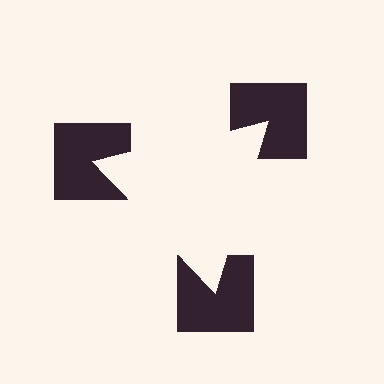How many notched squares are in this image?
There are 3 — one at each vertex of the illusory triangle.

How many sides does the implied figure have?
3 sides.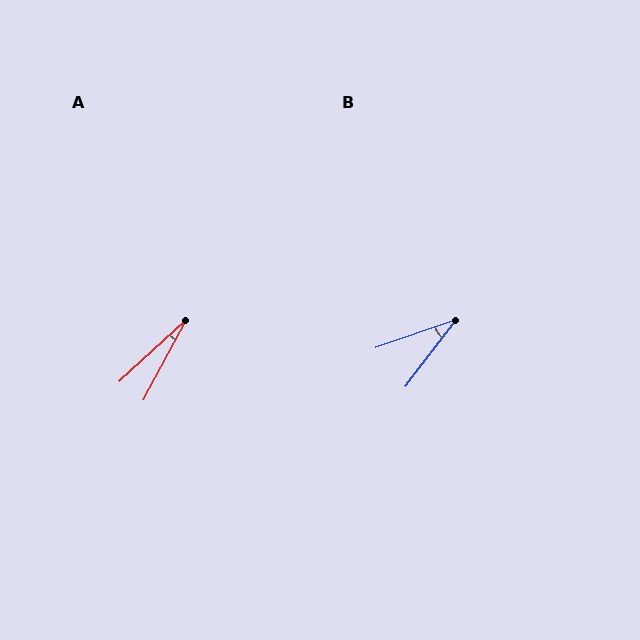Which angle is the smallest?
A, at approximately 19 degrees.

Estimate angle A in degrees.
Approximately 19 degrees.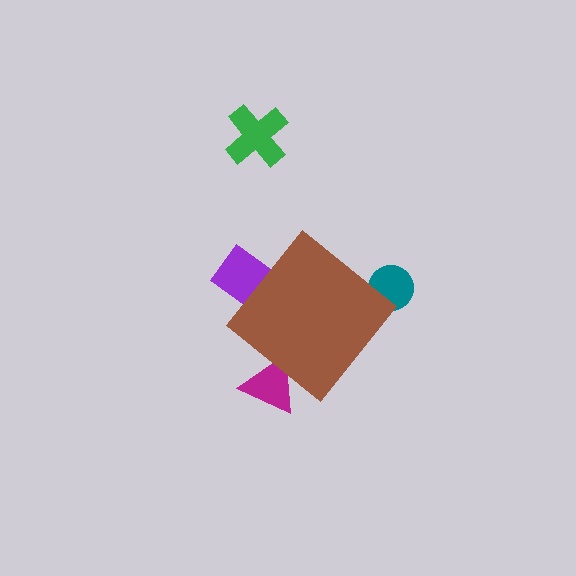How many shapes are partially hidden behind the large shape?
3 shapes are partially hidden.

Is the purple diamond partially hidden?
Yes, the purple diamond is partially hidden behind the brown diamond.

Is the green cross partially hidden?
No, the green cross is fully visible.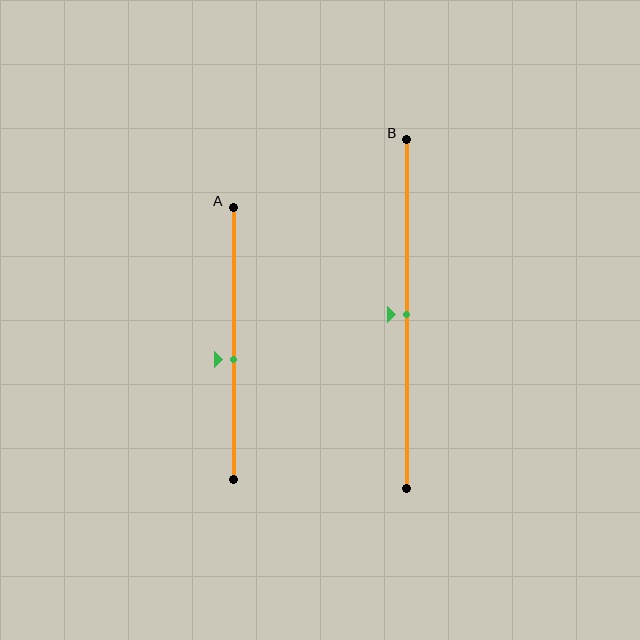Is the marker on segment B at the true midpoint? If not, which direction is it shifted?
Yes, the marker on segment B is at the true midpoint.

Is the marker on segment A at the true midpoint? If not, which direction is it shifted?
No, the marker on segment A is shifted downward by about 6% of the segment length.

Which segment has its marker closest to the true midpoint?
Segment B has its marker closest to the true midpoint.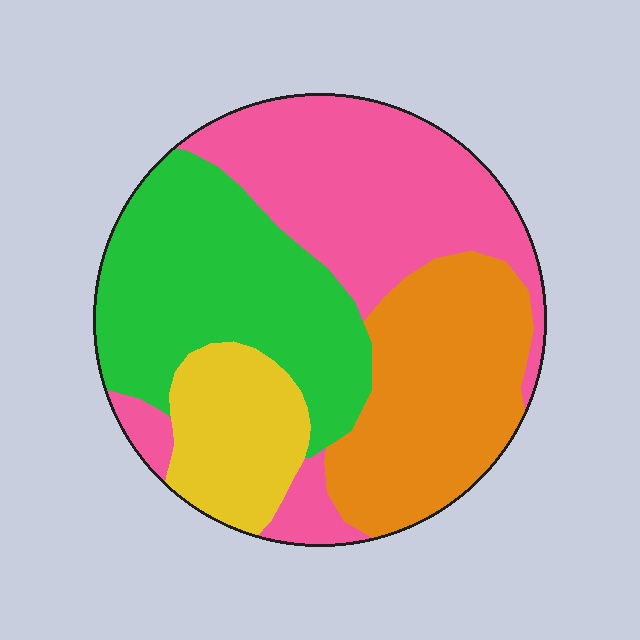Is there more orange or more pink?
Pink.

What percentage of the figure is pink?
Pink takes up about one third (1/3) of the figure.